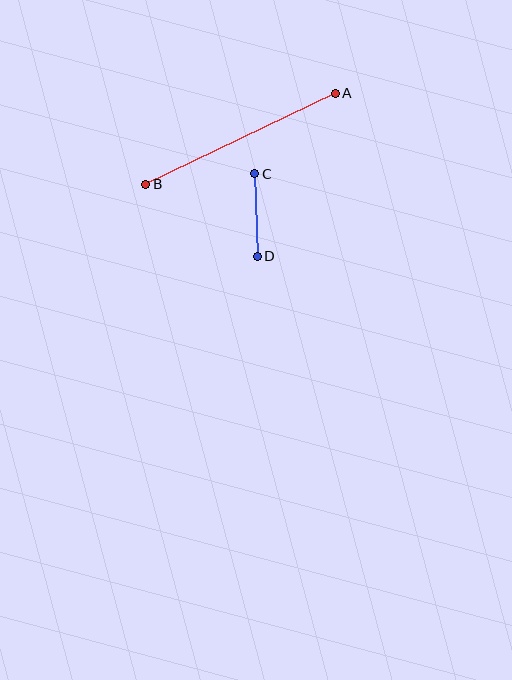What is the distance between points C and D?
The distance is approximately 82 pixels.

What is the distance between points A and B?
The distance is approximately 210 pixels.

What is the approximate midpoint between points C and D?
The midpoint is at approximately (256, 215) pixels.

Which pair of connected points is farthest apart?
Points A and B are farthest apart.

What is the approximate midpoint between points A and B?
The midpoint is at approximately (240, 139) pixels.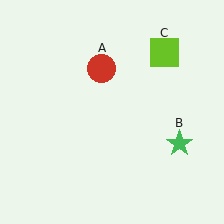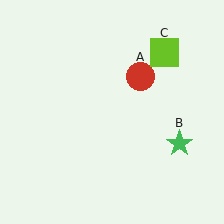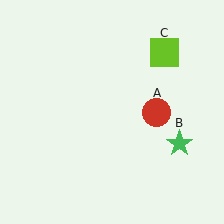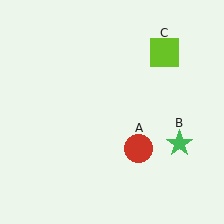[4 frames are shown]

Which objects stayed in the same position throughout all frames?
Green star (object B) and lime square (object C) remained stationary.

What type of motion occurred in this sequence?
The red circle (object A) rotated clockwise around the center of the scene.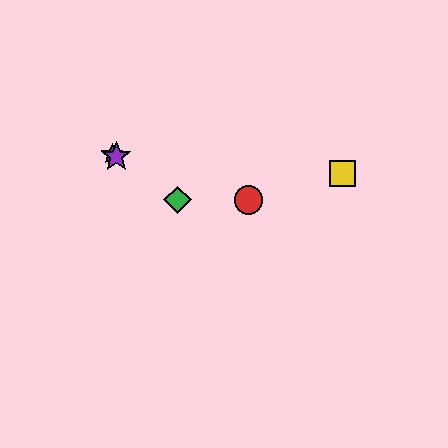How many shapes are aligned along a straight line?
3 shapes (the blue star, the green diamond, the purple star) are aligned along a straight line.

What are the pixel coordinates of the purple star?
The purple star is at (116, 157).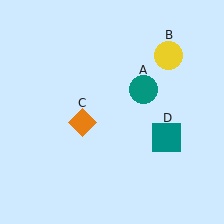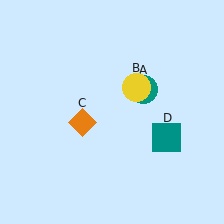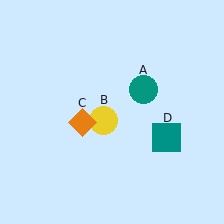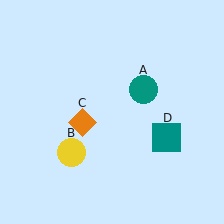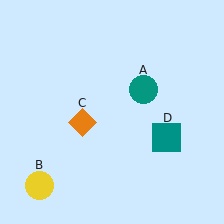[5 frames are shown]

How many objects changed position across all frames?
1 object changed position: yellow circle (object B).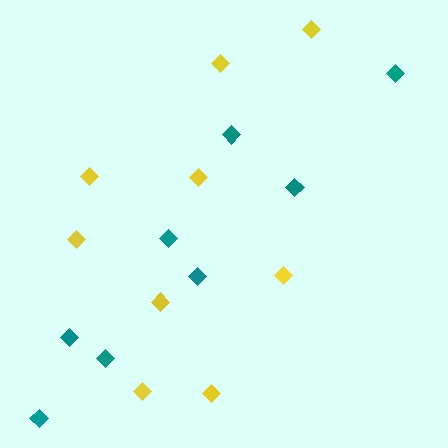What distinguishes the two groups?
There are 2 groups: one group of teal diamonds (8) and one group of yellow diamonds (9).